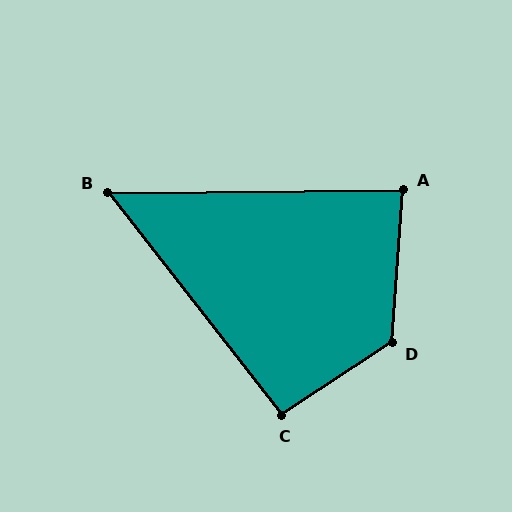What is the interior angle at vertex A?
Approximately 85 degrees (approximately right).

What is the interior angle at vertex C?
Approximately 95 degrees (approximately right).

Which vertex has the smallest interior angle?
B, at approximately 53 degrees.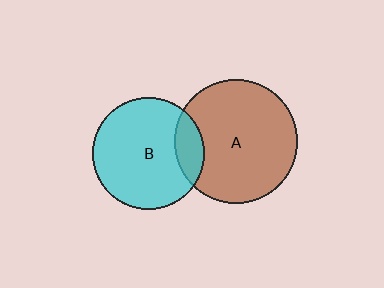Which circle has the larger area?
Circle A (brown).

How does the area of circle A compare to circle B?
Approximately 1.2 times.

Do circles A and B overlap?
Yes.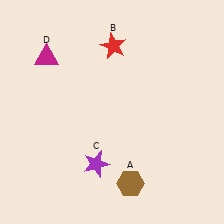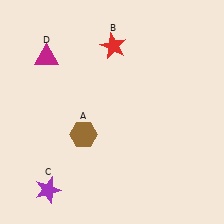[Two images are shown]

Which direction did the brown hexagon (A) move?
The brown hexagon (A) moved up.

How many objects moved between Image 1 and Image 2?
2 objects moved between the two images.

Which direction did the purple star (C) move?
The purple star (C) moved left.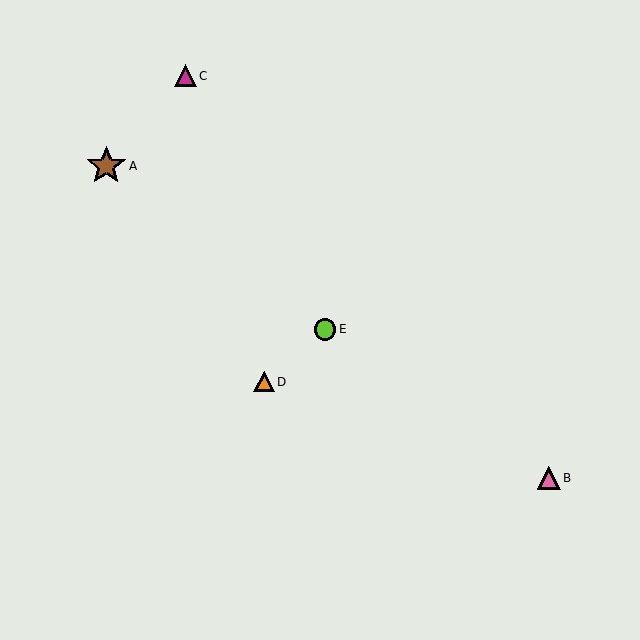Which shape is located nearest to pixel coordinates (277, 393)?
The orange triangle (labeled D) at (264, 382) is nearest to that location.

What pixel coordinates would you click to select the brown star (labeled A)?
Click at (106, 166) to select the brown star A.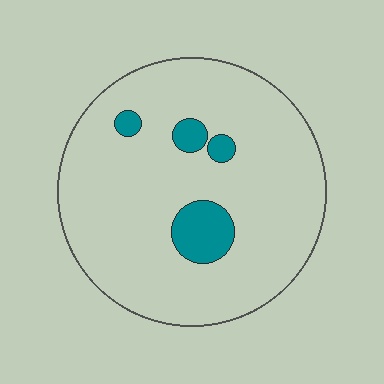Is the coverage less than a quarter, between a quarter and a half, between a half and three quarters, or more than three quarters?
Less than a quarter.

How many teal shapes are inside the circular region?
4.